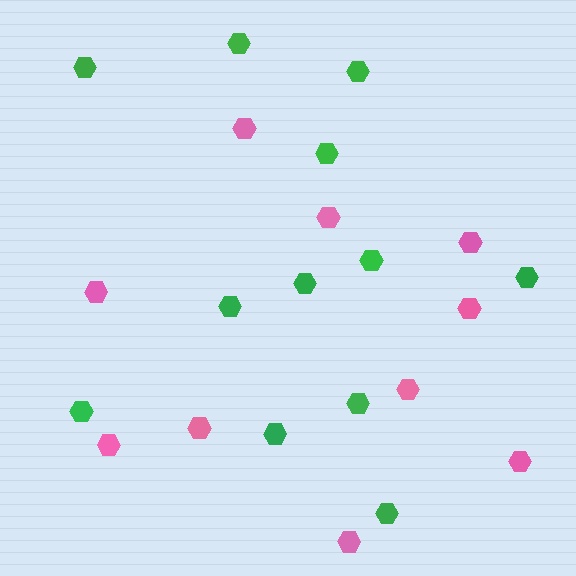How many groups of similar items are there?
There are 2 groups: one group of green hexagons (12) and one group of pink hexagons (10).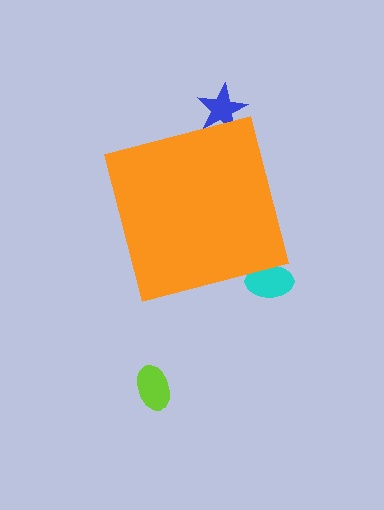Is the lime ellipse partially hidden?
No, the lime ellipse is fully visible.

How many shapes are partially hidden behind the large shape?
2 shapes are partially hidden.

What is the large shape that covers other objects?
An orange square.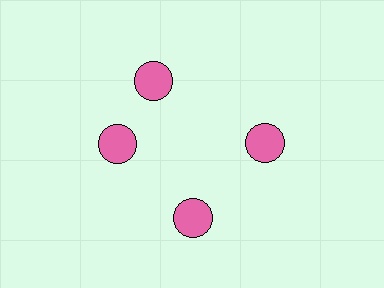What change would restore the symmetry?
The symmetry would be restored by rotating it back into even spacing with its neighbors so that all 4 circles sit at equal angles and equal distance from the center.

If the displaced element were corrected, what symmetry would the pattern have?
It would have 4-fold rotational symmetry — the pattern would map onto itself every 90 degrees.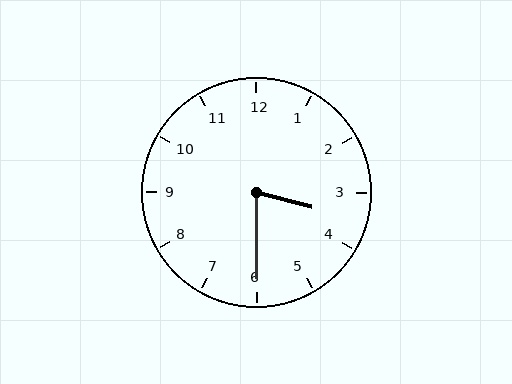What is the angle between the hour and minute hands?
Approximately 75 degrees.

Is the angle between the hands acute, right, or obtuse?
It is acute.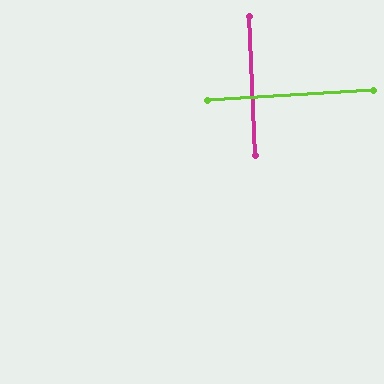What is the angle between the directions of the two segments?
Approximately 89 degrees.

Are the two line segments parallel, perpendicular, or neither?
Perpendicular — they meet at approximately 89°.